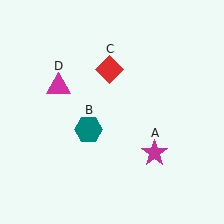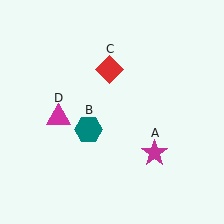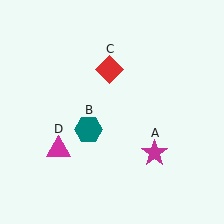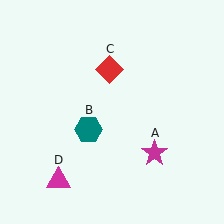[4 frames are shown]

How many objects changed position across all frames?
1 object changed position: magenta triangle (object D).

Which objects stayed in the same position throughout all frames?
Magenta star (object A) and teal hexagon (object B) and red diamond (object C) remained stationary.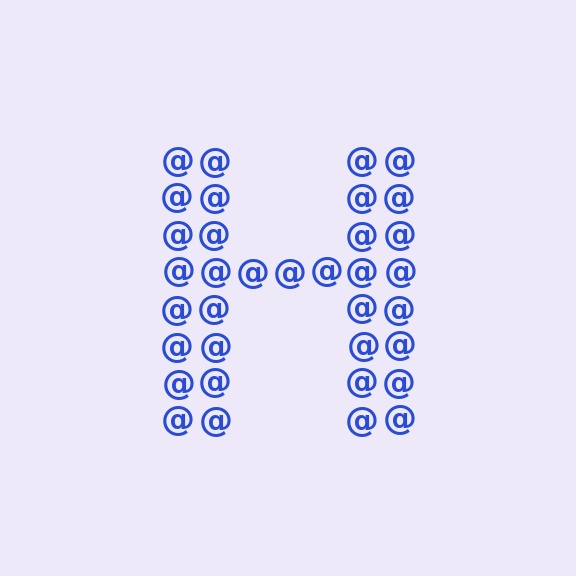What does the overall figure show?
The overall figure shows the letter H.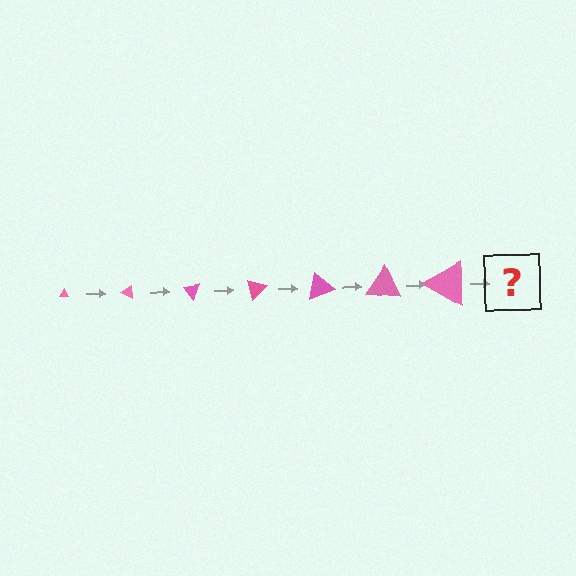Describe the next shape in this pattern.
It should be a triangle, larger than the previous one and rotated 175 degrees from the start.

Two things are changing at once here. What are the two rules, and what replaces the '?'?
The two rules are that the triangle grows larger each step and it rotates 25 degrees each step. The '?' should be a triangle, larger than the previous one and rotated 175 degrees from the start.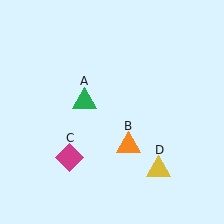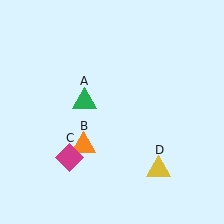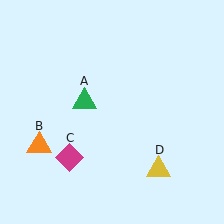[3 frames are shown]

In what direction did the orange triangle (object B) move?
The orange triangle (object B) moved left.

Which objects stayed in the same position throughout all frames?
Green triangle (object A) and magenta diamond (object C) and yellow triangle (object D) remained stationary.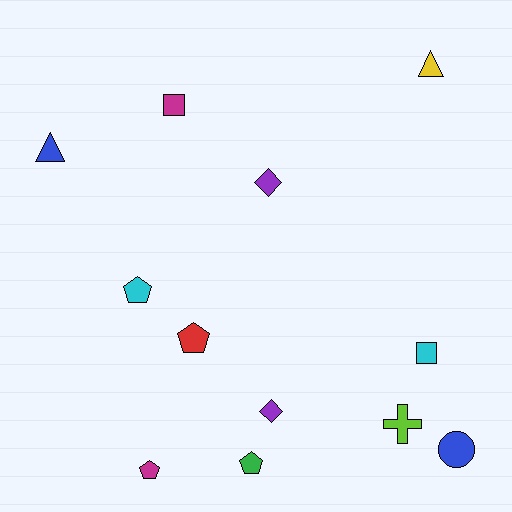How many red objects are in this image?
There is 1 red object.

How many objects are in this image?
There are 12 objects.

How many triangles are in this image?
There are 2 triangles.